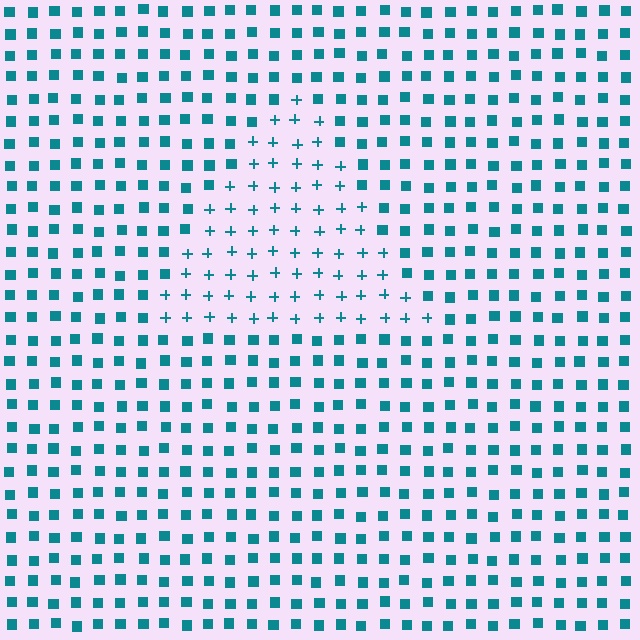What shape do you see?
I see a triangle.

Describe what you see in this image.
The image is filled with small teal elements arranged in a uniform grid. A triangle-shaped region contains plus signs, while the surrounding area contains squares. The boundary is defined purely by the change in element shape.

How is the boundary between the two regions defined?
The boundary is defined by a change in element shape: plus signs inside vs. squares outside. All elements share the same color and spacing.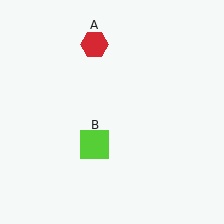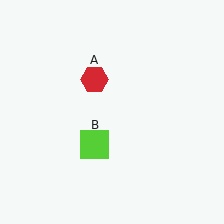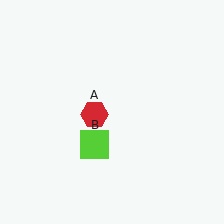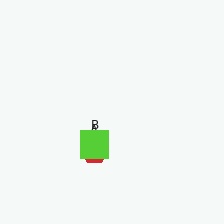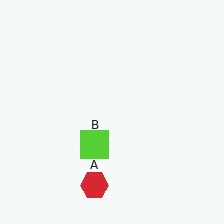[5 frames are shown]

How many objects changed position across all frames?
1 object changed position: red hexagon (object A).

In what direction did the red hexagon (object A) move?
The red hexagon (object A) moved down.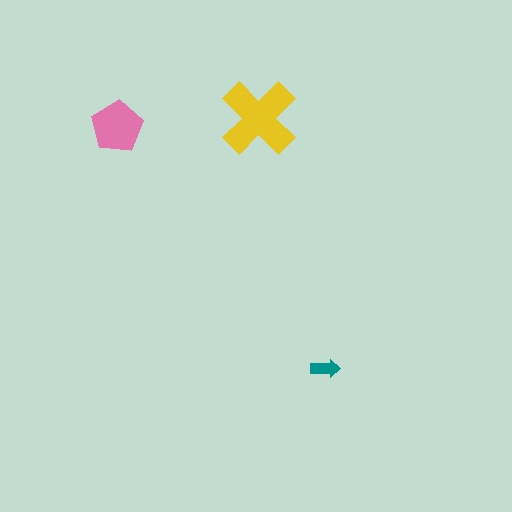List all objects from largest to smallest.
The yellow cross, the pink pentagon, the teal arrow.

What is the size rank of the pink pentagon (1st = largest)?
2nd.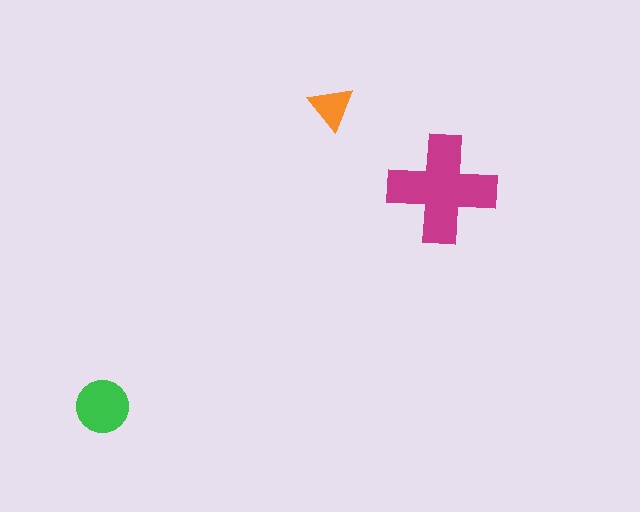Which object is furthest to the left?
The green circle is leftmost.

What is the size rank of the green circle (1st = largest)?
2nd.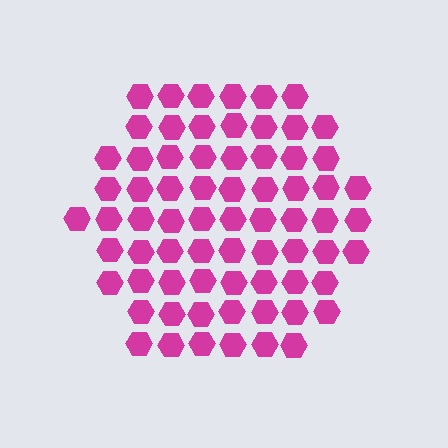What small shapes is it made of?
It is made of small hexagons.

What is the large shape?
The large shape is a hexagon.